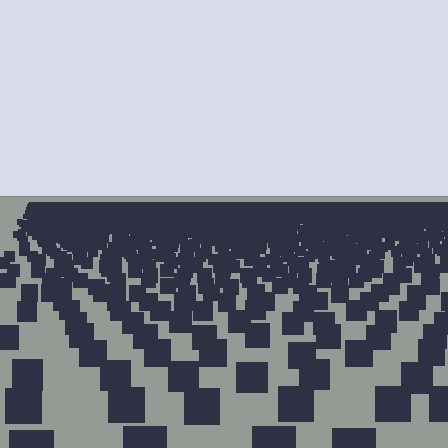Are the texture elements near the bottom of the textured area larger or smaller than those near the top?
Larger. Near the bottom, elements are closer to the viewer and appear at a bigger on-screen size.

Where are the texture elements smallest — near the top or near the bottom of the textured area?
Near the top.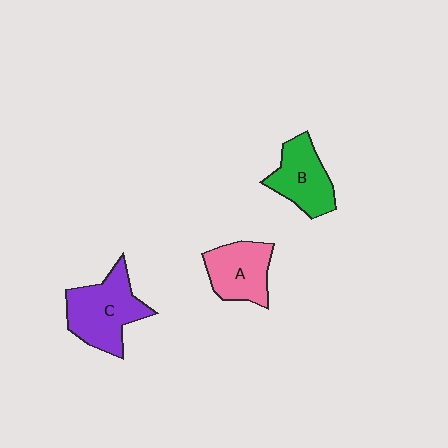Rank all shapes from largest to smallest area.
From largest to smallest: C (purple), A (pink), B (green).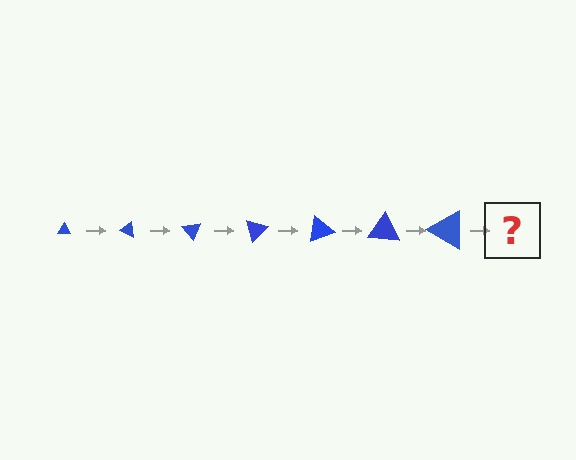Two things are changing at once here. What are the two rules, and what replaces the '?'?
The two rules are that the triangle grows larger each step and it rotates 25 degrees each step. The '?' should be a triangle, larger than the previous one and rotated 175 degrees from the start.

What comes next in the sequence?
The next element should be a triangle, larger than the previous one and rotated 175 degrees from the start.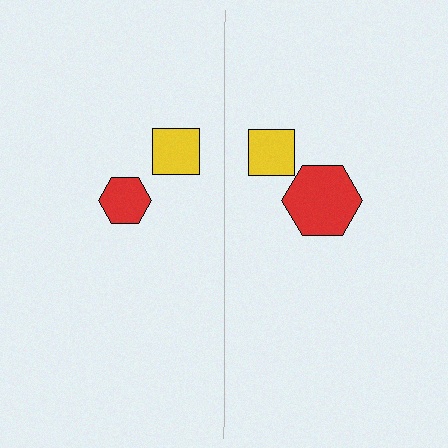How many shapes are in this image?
There are 4 shapes in this image.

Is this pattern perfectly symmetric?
No, the pattern is not perfectly symmetric. The red hexagon on the right side has a different size than its mirror counterpart.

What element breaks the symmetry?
The red hexagon on the right side has a different size than its mirror counterpart.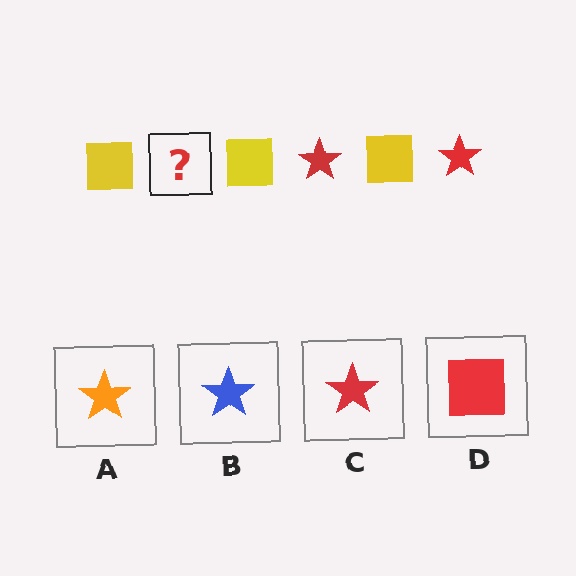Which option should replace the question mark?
Option C.